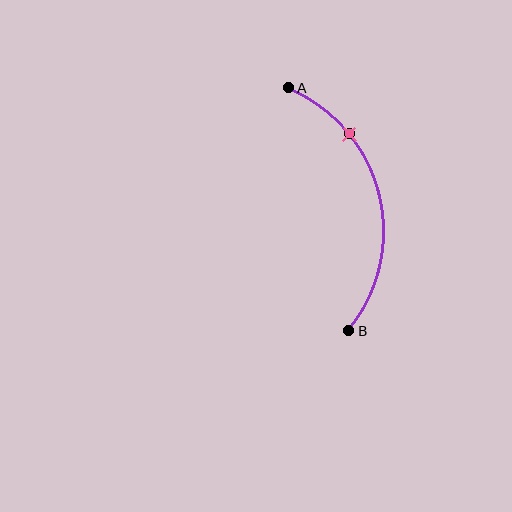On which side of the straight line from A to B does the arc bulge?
The arc bulges to the right of the straight line connecting A and B.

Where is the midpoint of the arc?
The arc midpoint is the point on the curve farthest from the straight line joining A and B. It sits to the right of that line.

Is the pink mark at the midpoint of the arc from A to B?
No. The pink mark lies on the arc but is closer to endpoint A. The arc midpoint would be at the point on the curve equidistant along the arc from both A and B.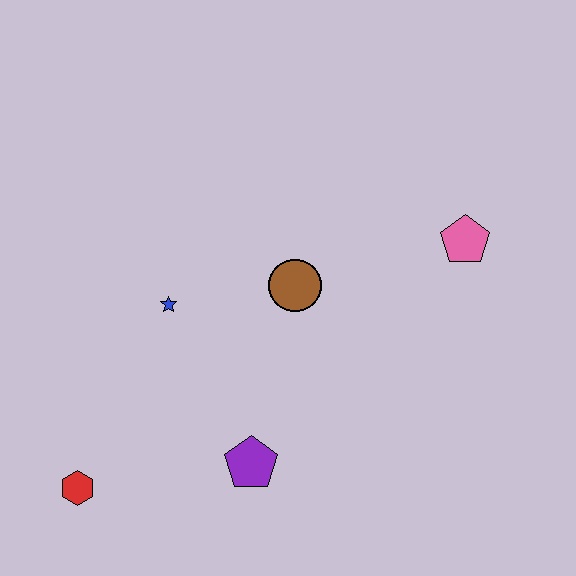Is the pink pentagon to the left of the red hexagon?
No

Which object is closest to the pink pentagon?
The brown circle is closest to the pink pentagon.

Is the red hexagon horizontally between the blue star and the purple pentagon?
No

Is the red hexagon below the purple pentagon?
Yes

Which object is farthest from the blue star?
The pink pentagon is farthest from the blue star.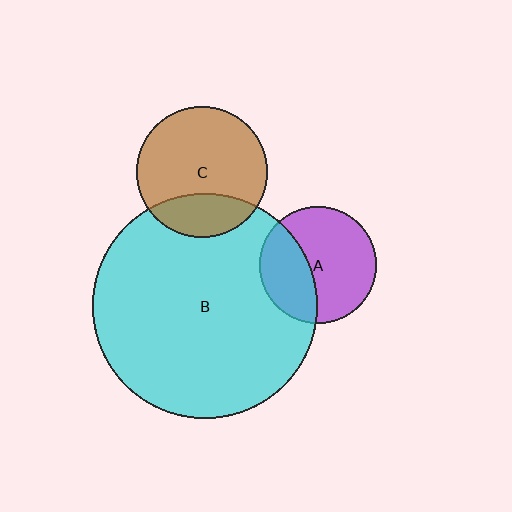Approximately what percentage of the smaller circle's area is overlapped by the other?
Approximately 25%.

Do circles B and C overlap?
Yes.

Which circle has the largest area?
Circle B (cyan).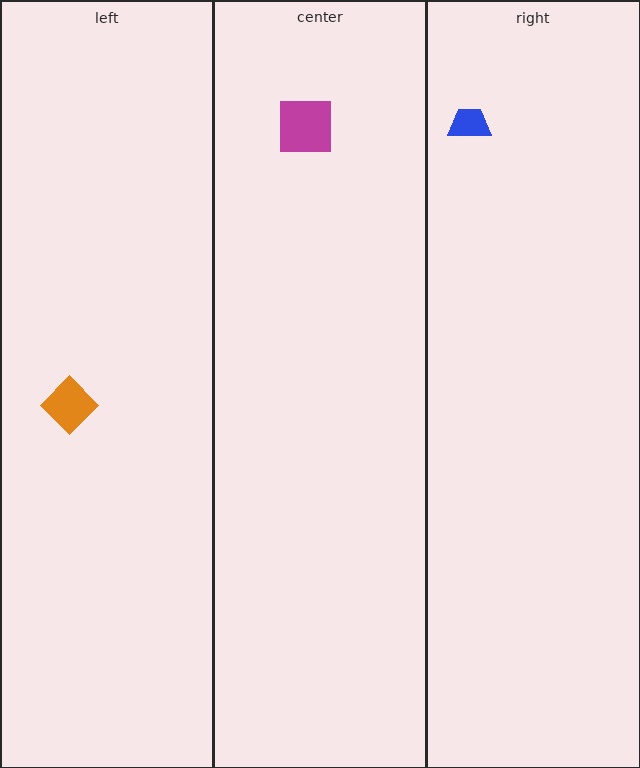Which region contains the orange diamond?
The left region.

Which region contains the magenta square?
The center region.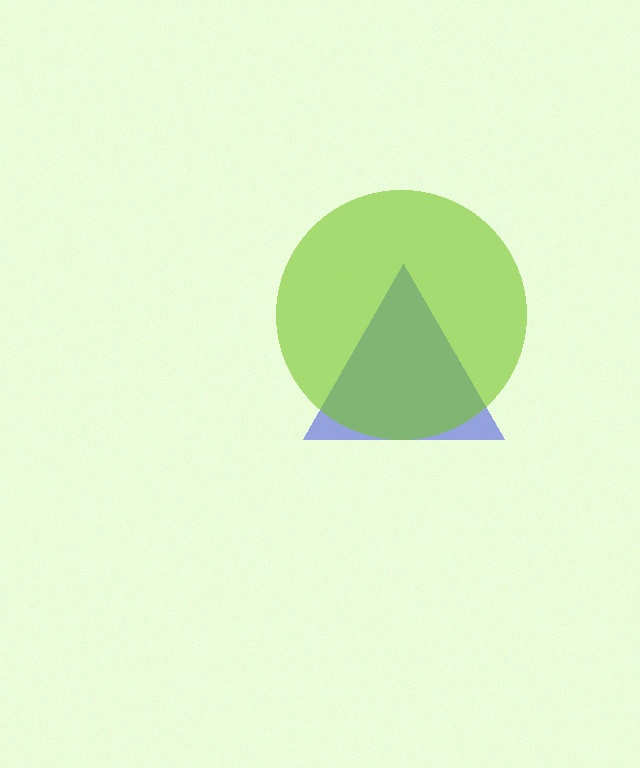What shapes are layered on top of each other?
The layered shapes are: a blue triangle, a lime circle.